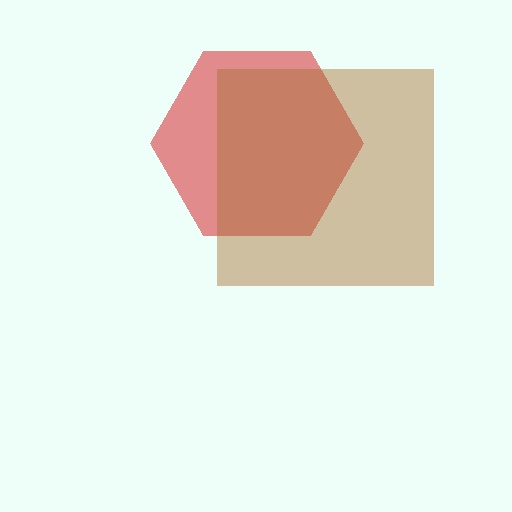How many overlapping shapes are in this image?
There are 2 overlapping shapes in the image.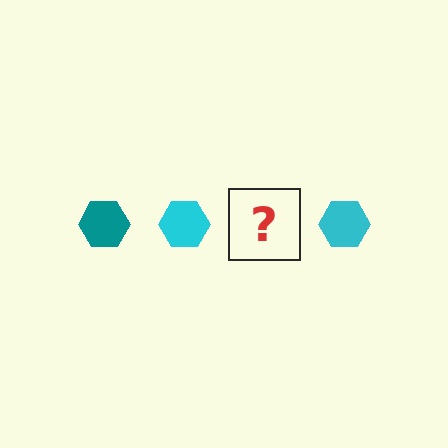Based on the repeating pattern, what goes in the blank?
The blank should be a teal hexagon.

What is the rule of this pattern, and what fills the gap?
The rule is that the pattern cycles through teal, cyan hexagons. The gap should be filled with a teal hexagon.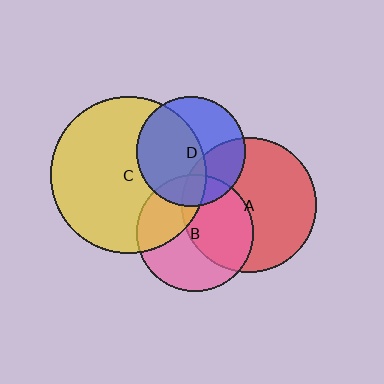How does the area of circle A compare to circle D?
Approximately 1.5 times.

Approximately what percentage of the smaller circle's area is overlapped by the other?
Approximately 10%.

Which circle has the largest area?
Circle C (yellow).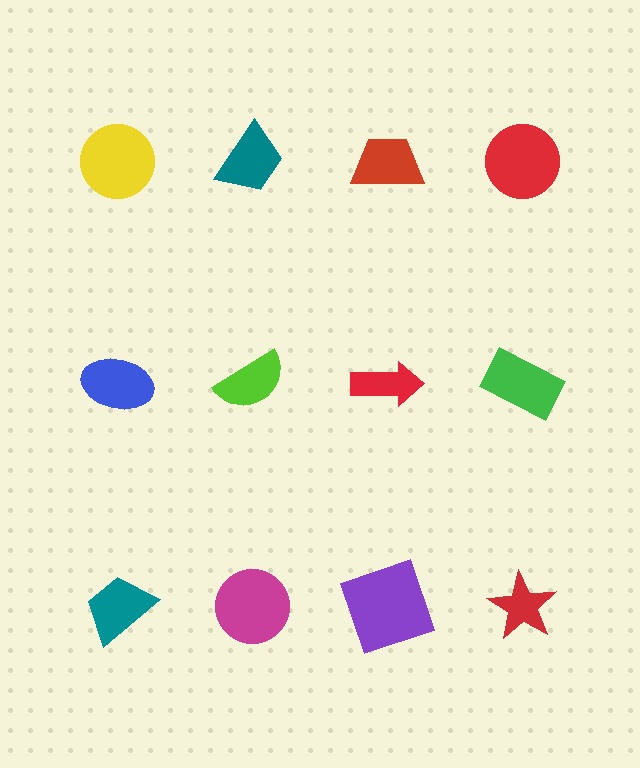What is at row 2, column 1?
A blue ellipse.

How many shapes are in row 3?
4 shapes.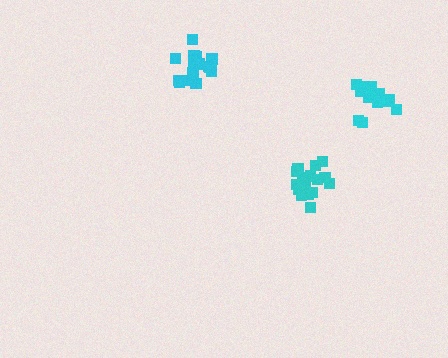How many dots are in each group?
Group 1: 18 dots, Group 2: 18 dots, Group 3: 15 dots (51 total).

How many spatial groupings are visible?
There are 3 spatial groupings.